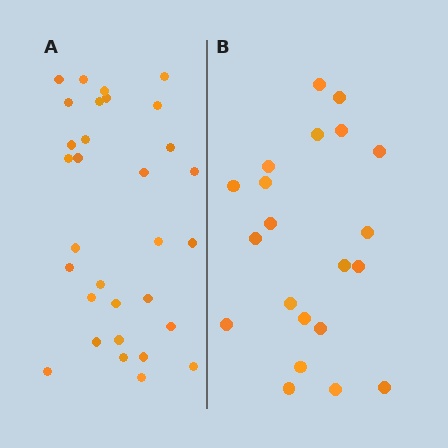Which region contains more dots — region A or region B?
Region A (the left region) has more dots.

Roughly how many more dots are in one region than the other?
Region A has roughly 10 or so more dots than region B.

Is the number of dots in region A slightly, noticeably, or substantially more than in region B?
Region A has substantially more. The ratio is roughly 1.5 to 1.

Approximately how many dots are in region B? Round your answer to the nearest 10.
About 20 dots. (The exact count is 21, which rounds to 20.)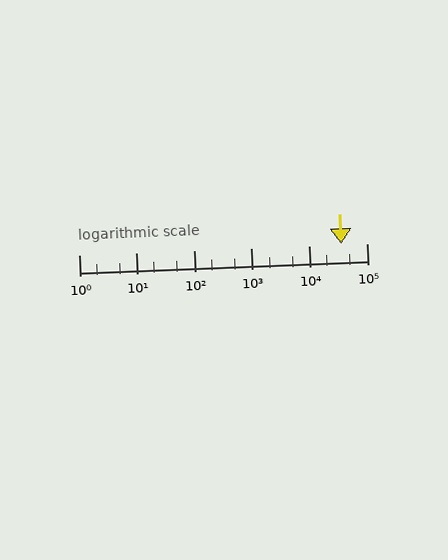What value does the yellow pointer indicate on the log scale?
The pointer indicates approximately 36000.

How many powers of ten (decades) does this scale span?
The scale spans 5 decades, from 1 to 100000.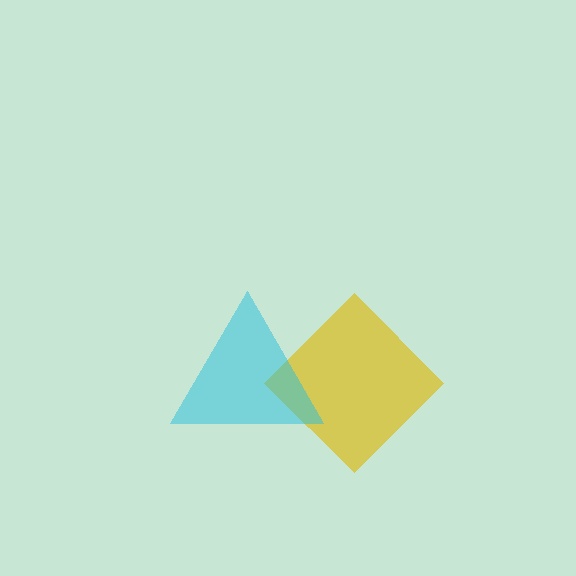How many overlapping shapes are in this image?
There are 2 overlapping shapes in the image.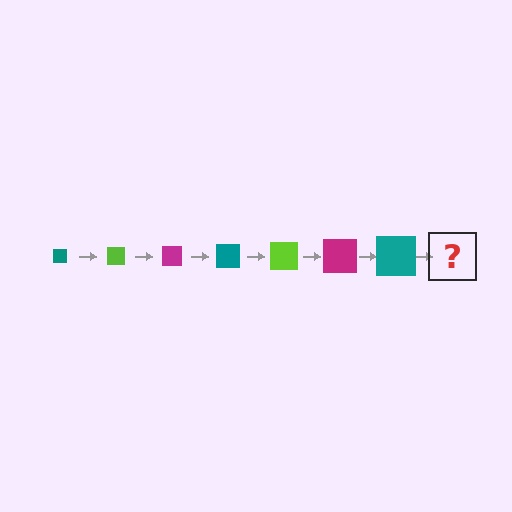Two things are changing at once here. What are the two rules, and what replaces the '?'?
The two rules are that the square grows larger each step and the color cycles through teal, lime, and magenta. The '?' should be a lime square, larger than the previous one.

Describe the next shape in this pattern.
It should be a lime square, larger than the previous one.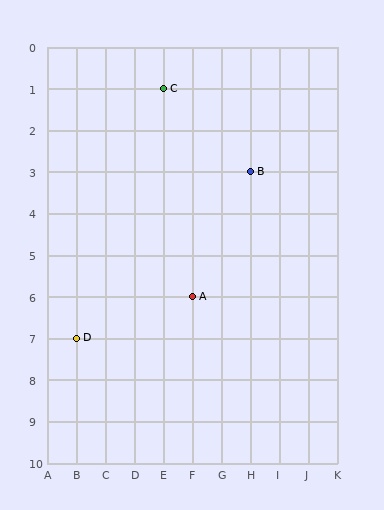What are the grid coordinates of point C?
Point C is at grid coordinates (E, 1).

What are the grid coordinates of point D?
Point D is at grid coordinates (B, 7).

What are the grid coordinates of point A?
Point A is at grid coordinates (F, 6).